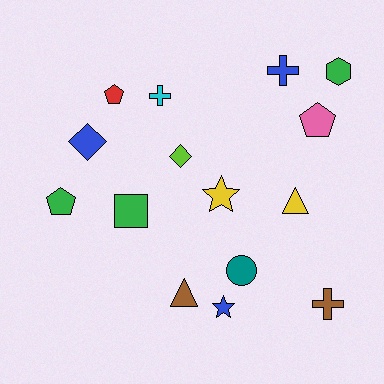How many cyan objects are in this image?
There is 1 cyan object.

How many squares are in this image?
There is 1 square.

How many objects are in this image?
There are 15 objects.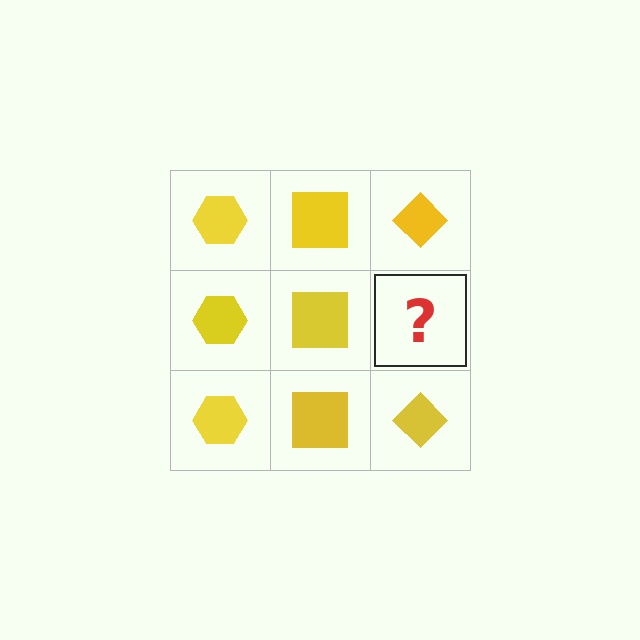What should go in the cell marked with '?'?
The missing cell should contain a yellow diamond.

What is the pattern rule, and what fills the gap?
The rule is that each column has a consistent shape. The gap should be filled with a yellow diamond.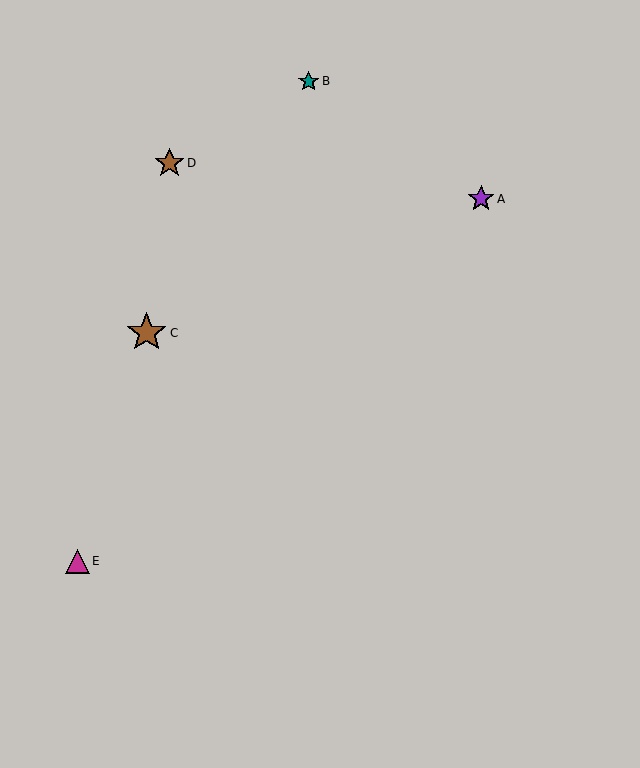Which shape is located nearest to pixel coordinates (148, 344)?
The brown star (labeled C) at (147, 333) is nearest to that location.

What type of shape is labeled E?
Shape E is a magenta triangle.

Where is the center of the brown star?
The center of the brown star is at (147, 333).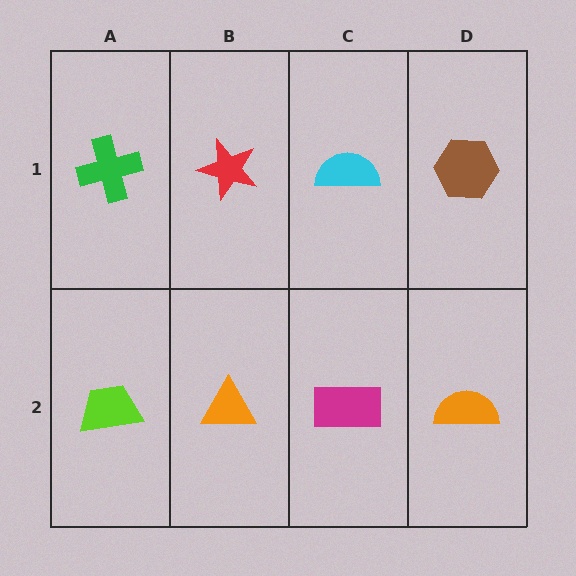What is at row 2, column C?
A magenta rectangle.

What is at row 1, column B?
A red star.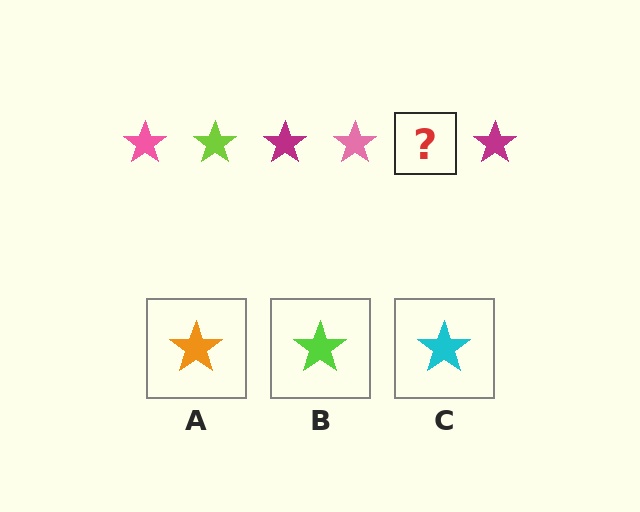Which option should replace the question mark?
Option B.